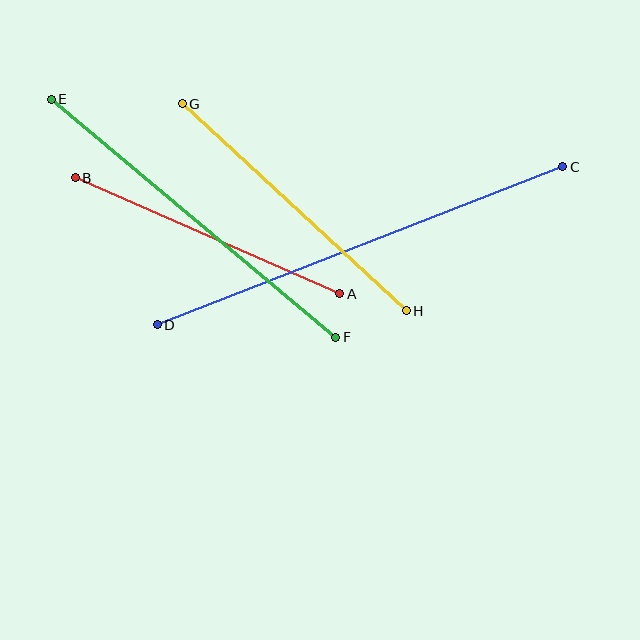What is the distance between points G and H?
The distance is approximately 305 pixels.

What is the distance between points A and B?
The distance is approximately 289 pixels.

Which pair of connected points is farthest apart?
Points C and D are farthest apart.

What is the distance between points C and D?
The distance is approximately 435 pixels.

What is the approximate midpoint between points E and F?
The midpoint is at approximately (193, 218) pixels.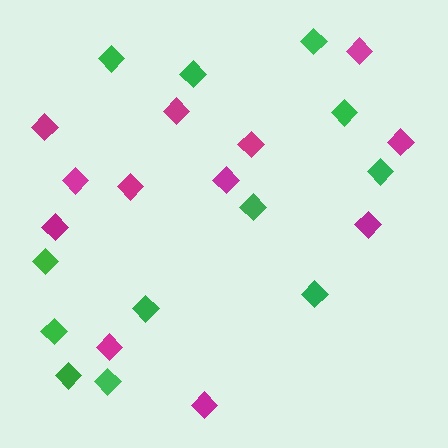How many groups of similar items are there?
There are 2 groups: one group of green diamonds (12) and one group of magenta diamonds (12).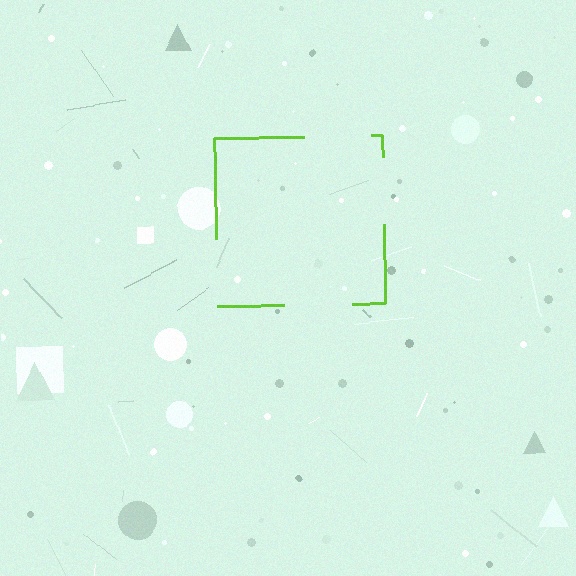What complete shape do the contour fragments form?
The contour fragments form a square.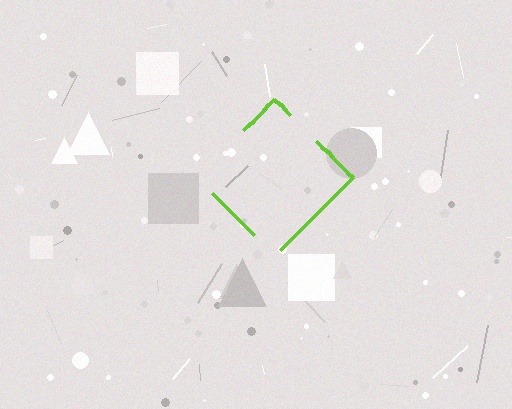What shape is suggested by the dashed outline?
The dashed outline suggests a diamond.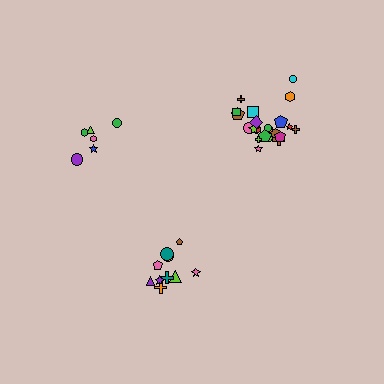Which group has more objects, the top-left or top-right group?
The top-right group.